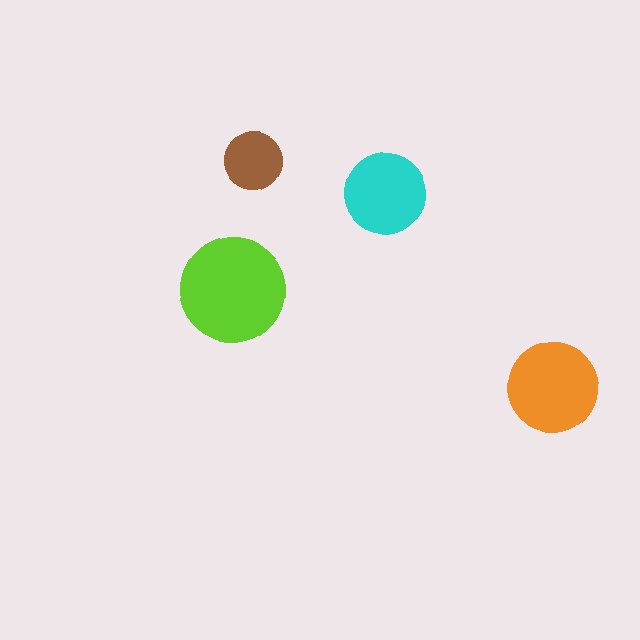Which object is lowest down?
The orange circle is bottommost.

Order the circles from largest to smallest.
the lime one, the orange one, the cyan one, the brown one.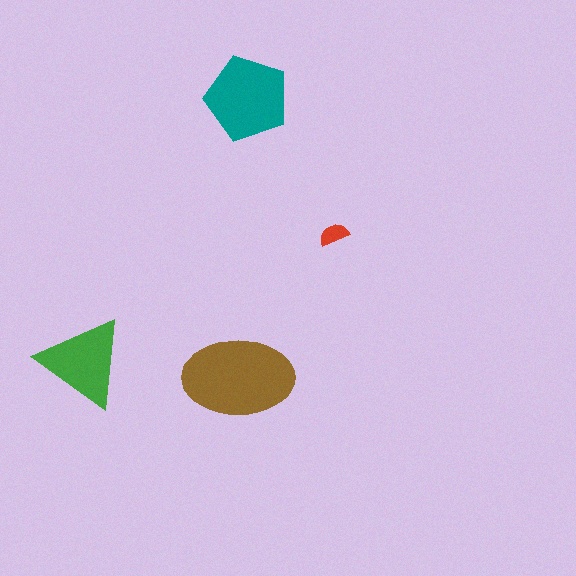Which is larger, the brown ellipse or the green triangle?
The brown ellipse.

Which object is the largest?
The brown ellipse.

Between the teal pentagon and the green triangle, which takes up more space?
The teal pentagon.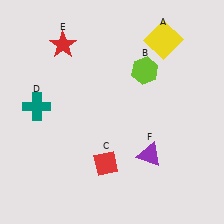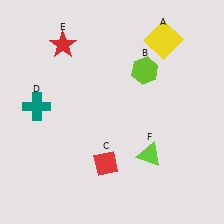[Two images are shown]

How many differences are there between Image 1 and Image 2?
There is 1 difference between the two images.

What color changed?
The triangle (F) changed from purple in Image 1 to lime in Image 2.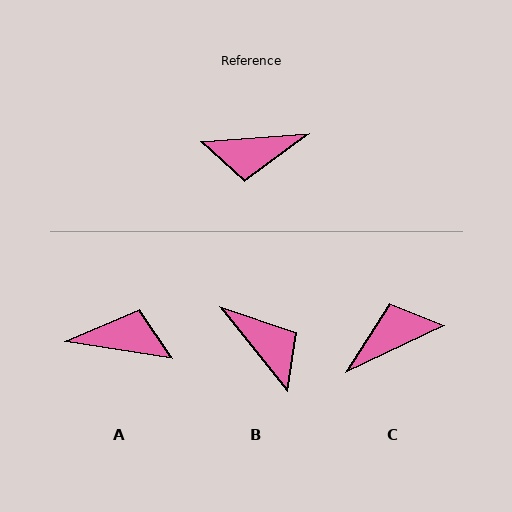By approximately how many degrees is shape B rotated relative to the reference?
Approximately 124 degrees counter-clockwise.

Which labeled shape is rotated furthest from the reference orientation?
A, about 167 degrees away.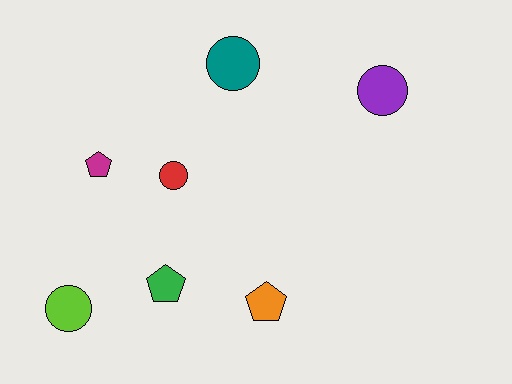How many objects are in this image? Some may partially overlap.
There are 7 objects.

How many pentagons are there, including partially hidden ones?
There are 3 pentagons.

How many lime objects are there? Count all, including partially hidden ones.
There is 1 lime object.